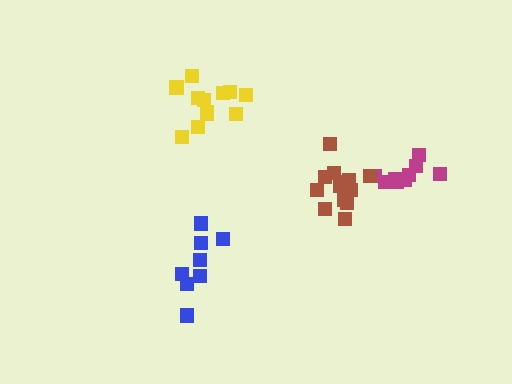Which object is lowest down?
The blue cluster is bottommost.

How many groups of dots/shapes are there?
There are 4 groups.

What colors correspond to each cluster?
The clusters are colored: magenta, brown, blue, yellow.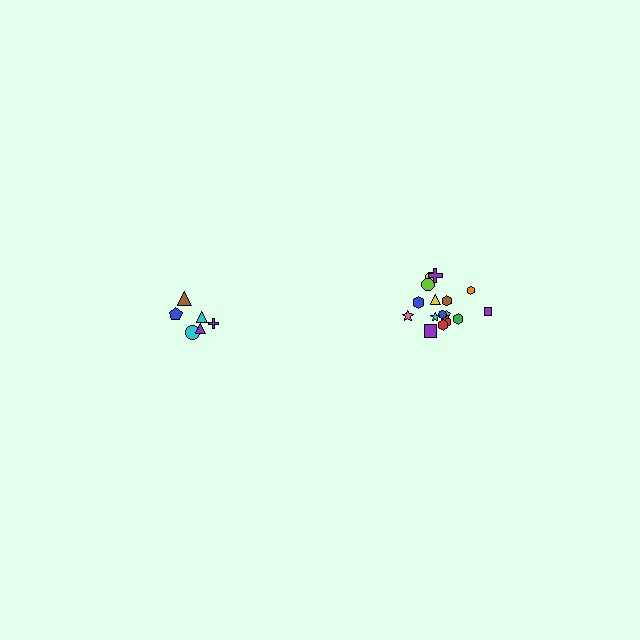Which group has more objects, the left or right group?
The right group.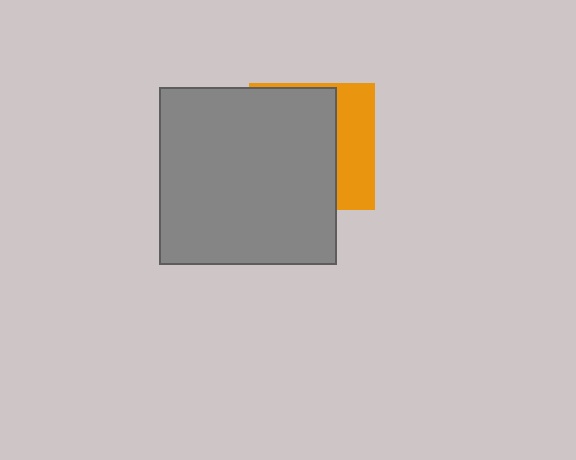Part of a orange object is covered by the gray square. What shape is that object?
It is a square.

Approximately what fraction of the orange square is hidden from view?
Roughly 68% of the orange square is hidden behind the gray square.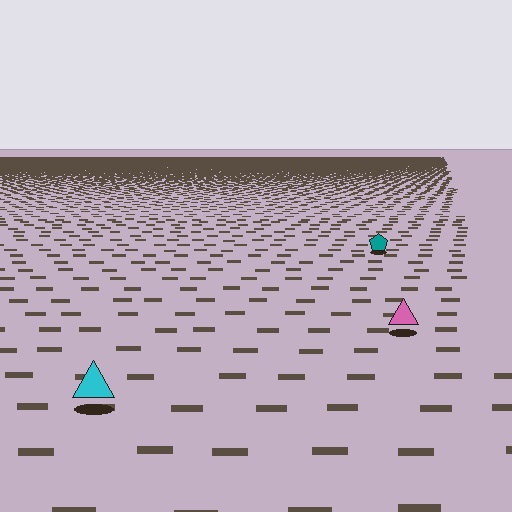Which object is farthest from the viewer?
The teal pentagon is farthest from the viewer. It appears smaller and the ground texture around it is denser.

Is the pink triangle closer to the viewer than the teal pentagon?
Yes. The pink triangle is closer — you can tell from the texture gradient: the ground texture is coarser near it.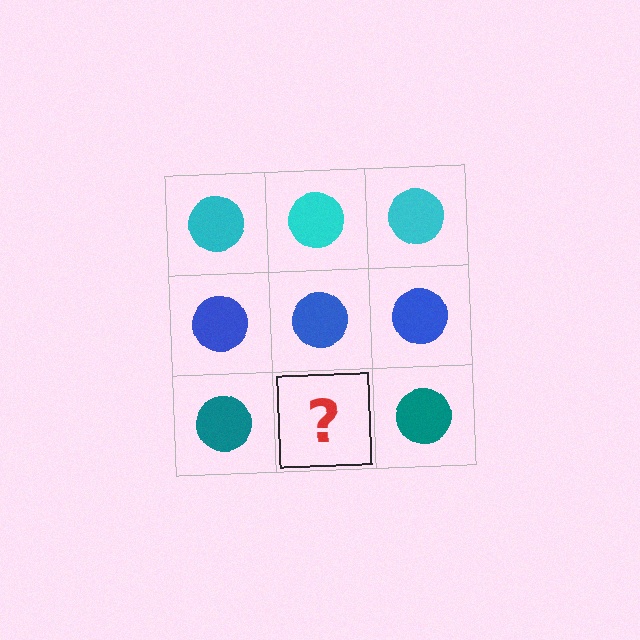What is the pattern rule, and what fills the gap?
The rule is that each row has a consistent color. The gap should be filled with a teal circle.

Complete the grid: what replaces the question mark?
The question mark should be replaced with a teal circle.